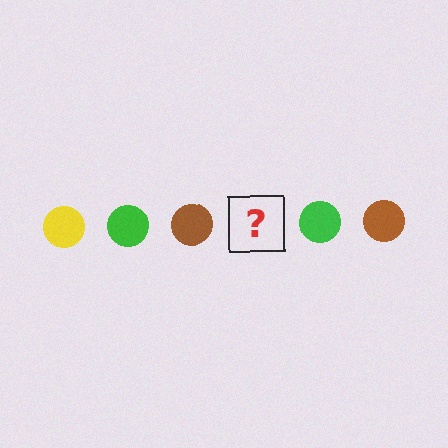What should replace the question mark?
The question mark should be replaced with a yellow circle.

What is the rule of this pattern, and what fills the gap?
The rule is that the pattern cycles through yellow, green, brown circles. The gap should be filled with a yellow circle.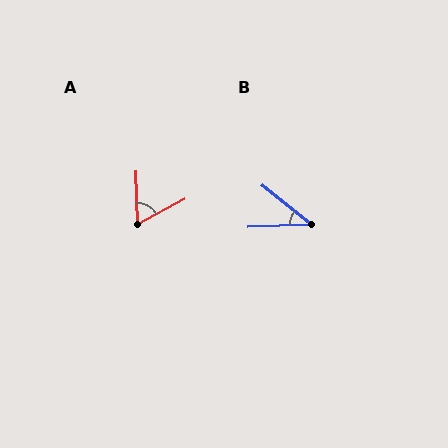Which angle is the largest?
A, at approximately 63 degrees.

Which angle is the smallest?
B, at approximately 40 degrees.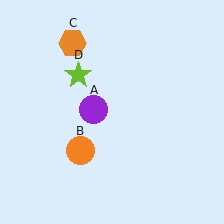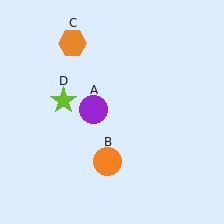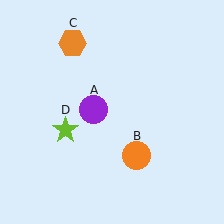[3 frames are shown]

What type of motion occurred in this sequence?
The orange circle (object B), lime star (object D) rotated counterclockwise around the center of the scene.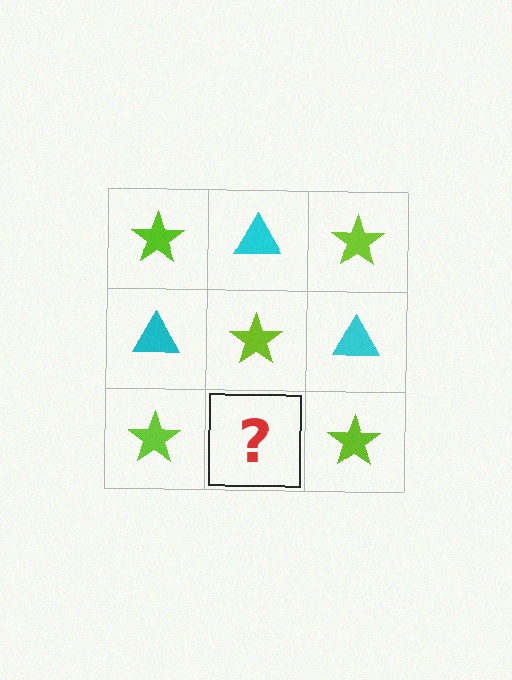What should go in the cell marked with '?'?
The missing cell should contain a cyan triangle.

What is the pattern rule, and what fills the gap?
The rule is that it alternates lime star and cyan triangle in a checkerboard pattern. The gap should be filled with a cyan triangle.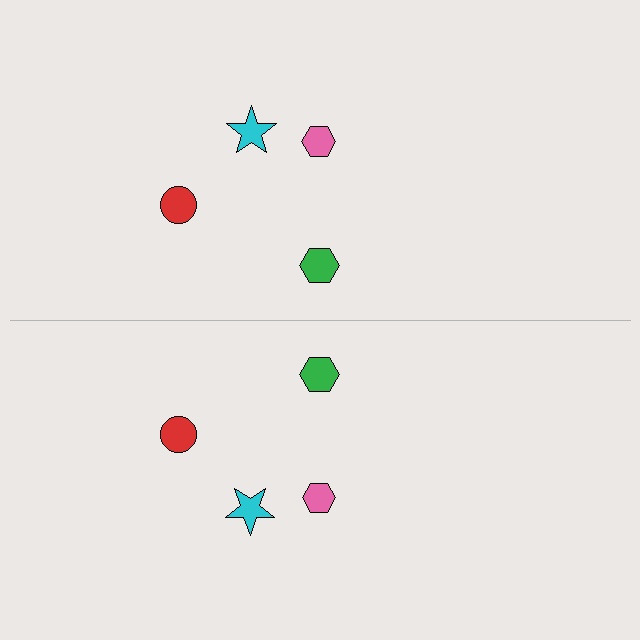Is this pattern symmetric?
Yes, this pattern has bilateral (reflection) symmetry.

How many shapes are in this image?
There are 8 shapes in this image.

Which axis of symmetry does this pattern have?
The pattern has a horizontal axis of symmetry running through the center of the image.